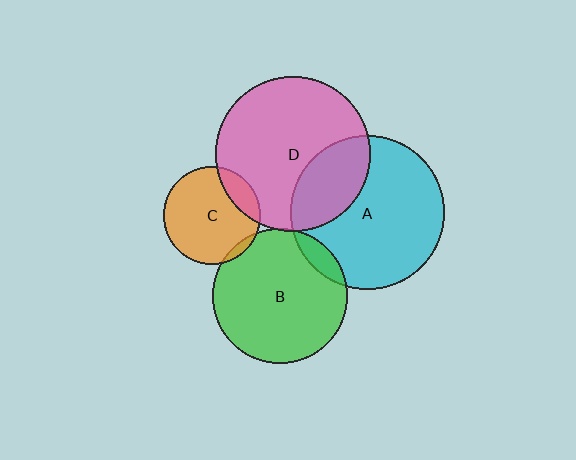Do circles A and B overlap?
Yes.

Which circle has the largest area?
Circle D (pink).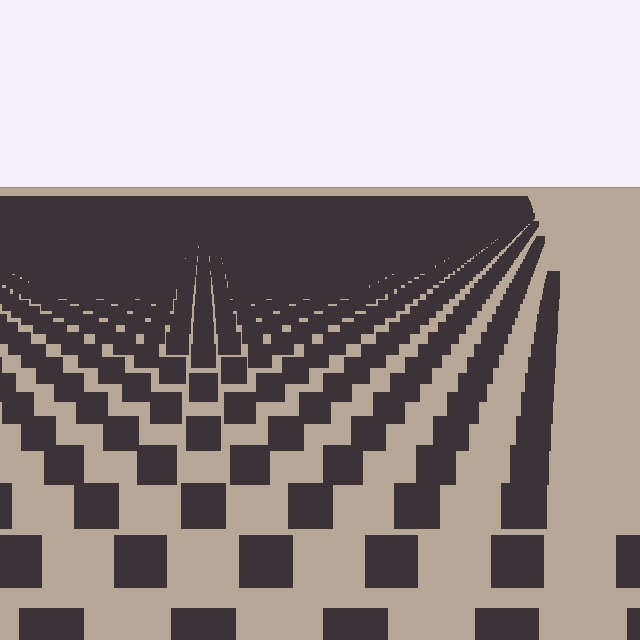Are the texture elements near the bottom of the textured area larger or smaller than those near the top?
Larger. Near the bottom, elements are closer to the viewer and appear at a bigger on-screen size.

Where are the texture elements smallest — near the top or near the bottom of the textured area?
Near the top.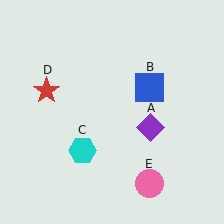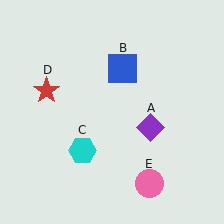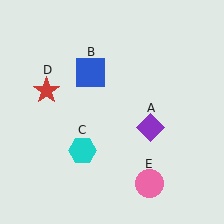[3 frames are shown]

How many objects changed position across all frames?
1 object changed position: blue square (object B).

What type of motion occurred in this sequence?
The blue square (object B) rotated counterclockwise around the center of the scene.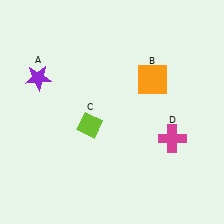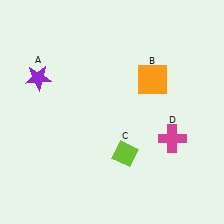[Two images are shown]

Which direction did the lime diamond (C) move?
The lime diamond (C) moved right.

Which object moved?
The lime diamond (C) moved right.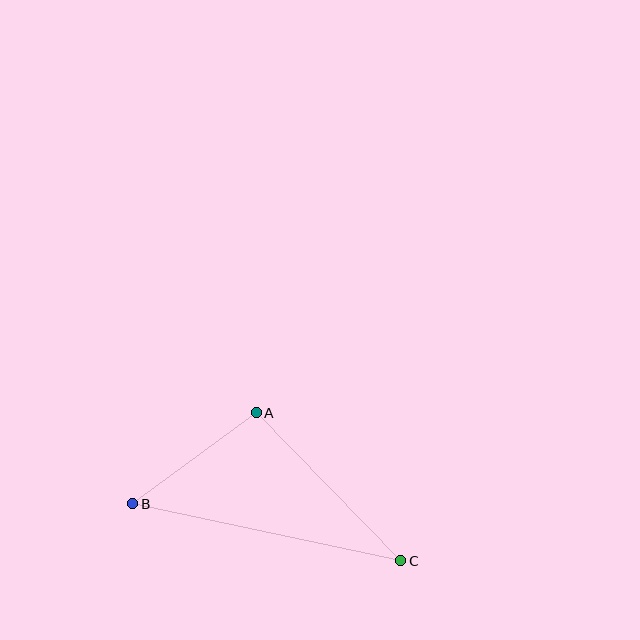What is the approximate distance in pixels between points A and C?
The distance between A and C is approximately 207 pixels.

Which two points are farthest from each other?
Points B and C are farthest from each other.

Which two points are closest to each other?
Points A and B are closest to each other.